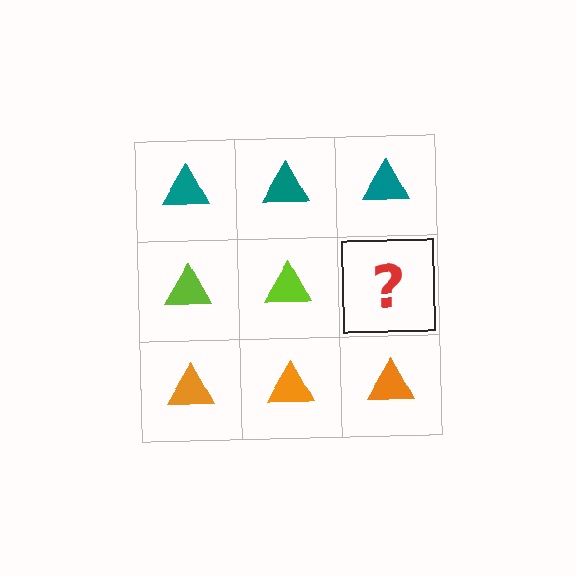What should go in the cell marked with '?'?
The missing cell should contain a lime triangle.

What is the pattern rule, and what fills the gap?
The rule is that each row has a consistent color. The gap should be filled with a lime triangle.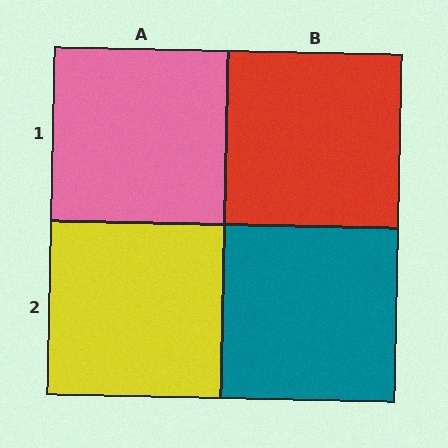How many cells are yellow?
1 cell is yellow.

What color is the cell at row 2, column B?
Teal.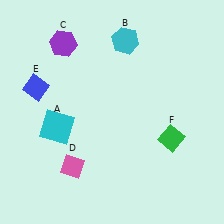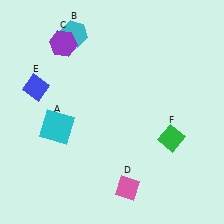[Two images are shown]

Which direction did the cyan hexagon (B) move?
The cyan hexagon (B) moved left.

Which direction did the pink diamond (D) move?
The pink diamond (D) moved right.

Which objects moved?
The objects that moved are: the cyan hexagon (B), the pink diamond (D).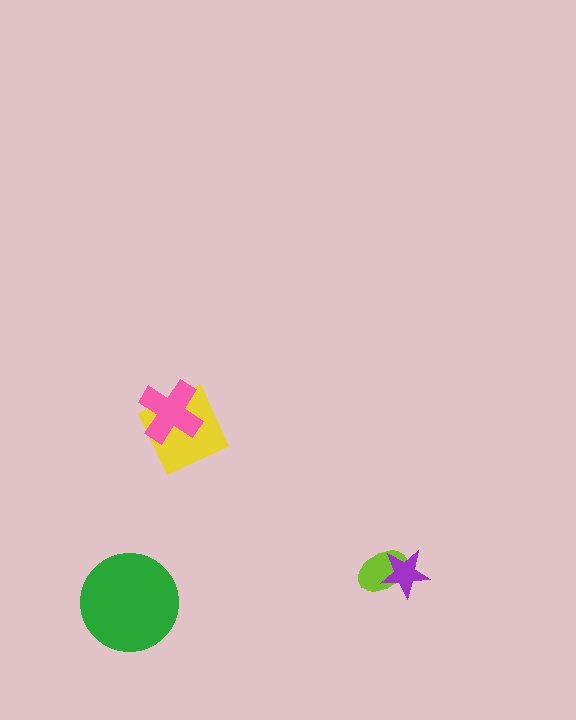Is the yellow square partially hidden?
Yes, it is partially covered by another shape.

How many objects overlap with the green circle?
0 objects overlap with the green circle.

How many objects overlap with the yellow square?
1 object overlaps with the yellow square.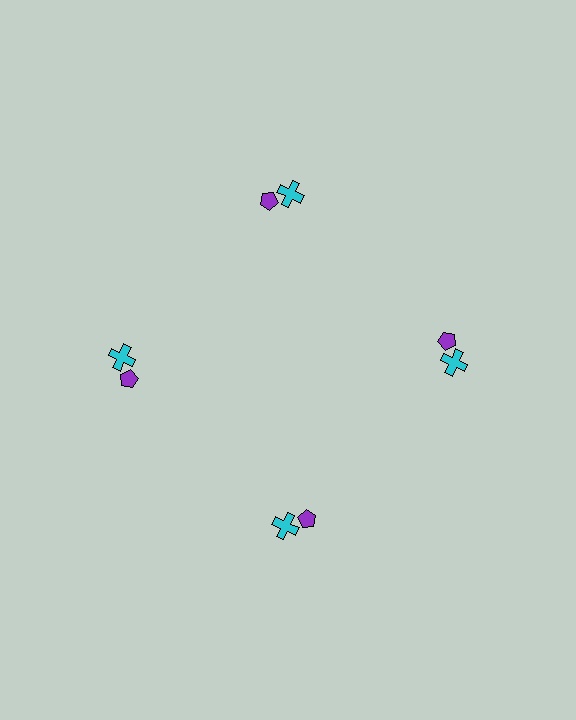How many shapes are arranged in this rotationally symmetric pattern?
There are 8 shapes, arranged in 4 groups of 2.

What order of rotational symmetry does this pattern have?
This pattern has 4-fold rotational symmetry.